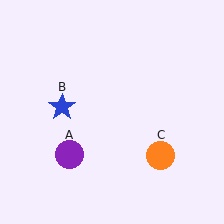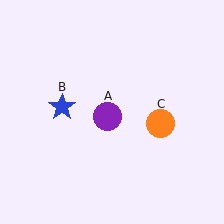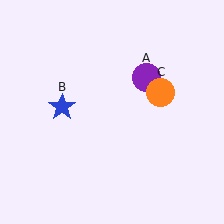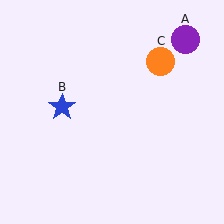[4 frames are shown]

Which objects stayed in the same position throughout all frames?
Blue star (object B) remained stationary.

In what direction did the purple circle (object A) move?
The purple circle (object A) moved up and to the right.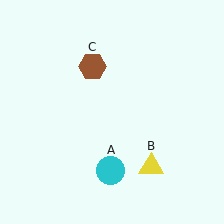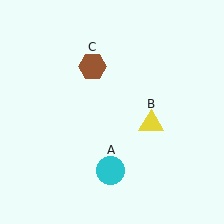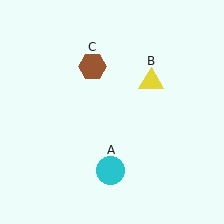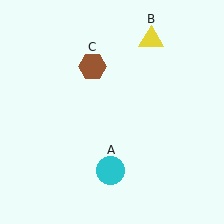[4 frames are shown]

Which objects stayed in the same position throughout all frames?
Cyan circle (object A) and brown hexagon (object C) remained stationary.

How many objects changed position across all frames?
1 object changed position: yellow triangle (object B).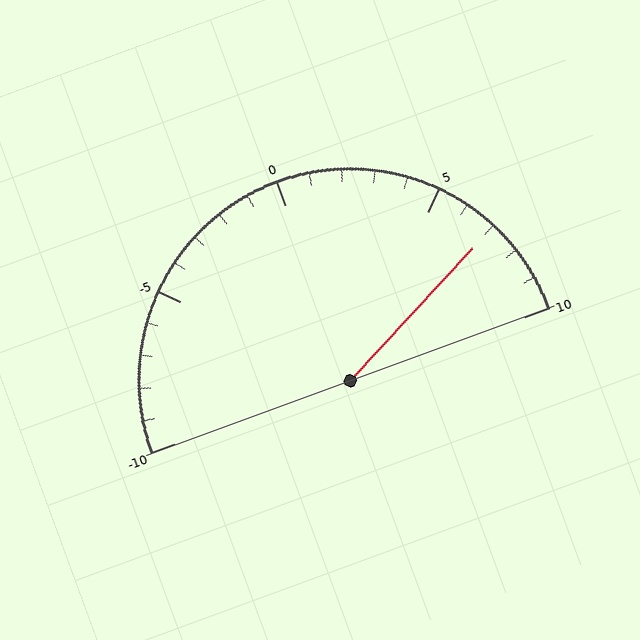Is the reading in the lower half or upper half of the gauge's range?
The reading is in the upper half of the range (-10 to 10).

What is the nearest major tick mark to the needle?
The nearest major tick mark is 5.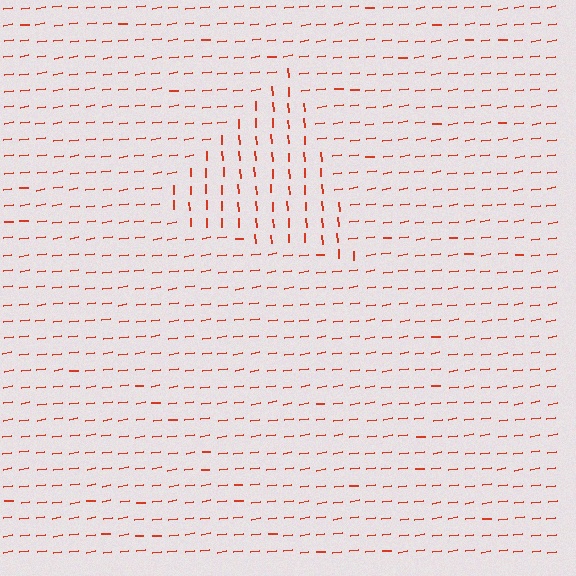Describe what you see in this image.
The image is filled with small red line segments. A triangle region in the image has lines oriented differently from the surrounding lines, creating a visible texture boundary.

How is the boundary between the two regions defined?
The boundary is defined purely by a change in line orientation (approximately 85 degrees difference). All lines are the same color and thickness.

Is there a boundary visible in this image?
Yes, there is a texture boundary formed by a change in line orientation.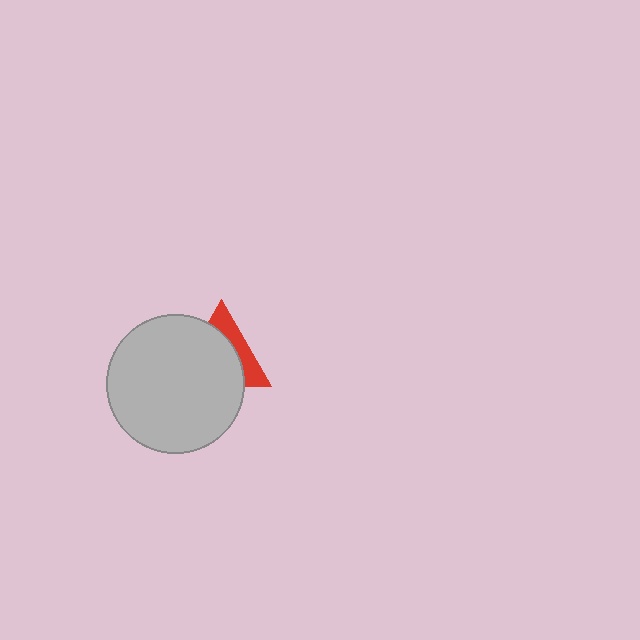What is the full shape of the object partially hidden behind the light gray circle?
The partially hidden object is a red triangle.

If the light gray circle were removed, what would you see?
You would see the complete red triangle.